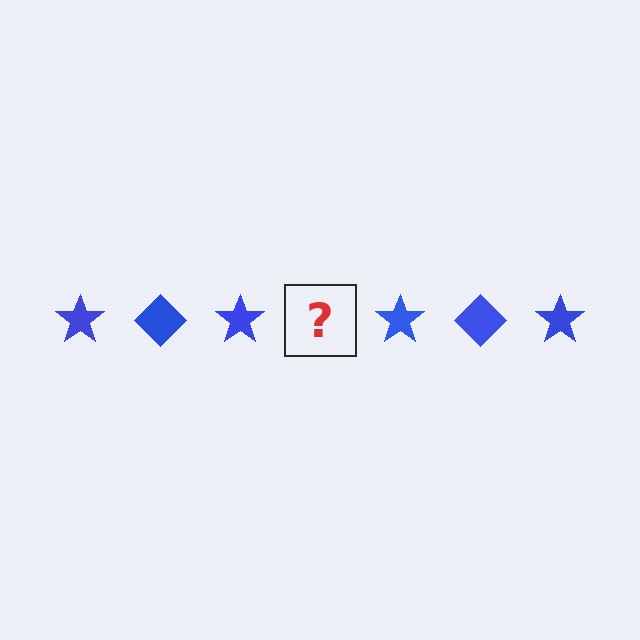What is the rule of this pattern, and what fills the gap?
The rule is that the pattern cycles through star, diamond shapes in blue. The gap should be filled with a blue diamond.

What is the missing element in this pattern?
The missing element is a blue diamond.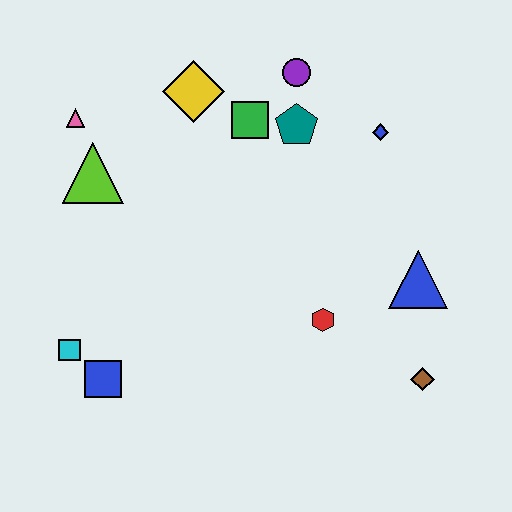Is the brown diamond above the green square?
No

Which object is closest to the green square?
The teal pentagon is closest to the green square.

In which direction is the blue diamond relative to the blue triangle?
The blue diamond is above the blue triangle.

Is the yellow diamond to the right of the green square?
No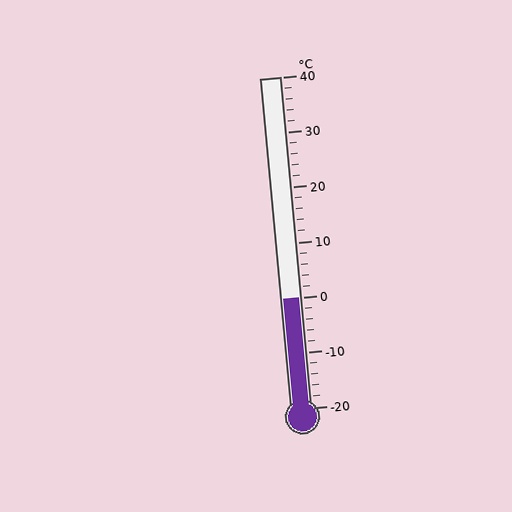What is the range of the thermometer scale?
The thermometer scale ranges from -20°C to 40°C.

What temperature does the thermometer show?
The thermometer shows approximately 0°C.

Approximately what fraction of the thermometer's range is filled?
The thermometer is filled to approximately 35% of its range.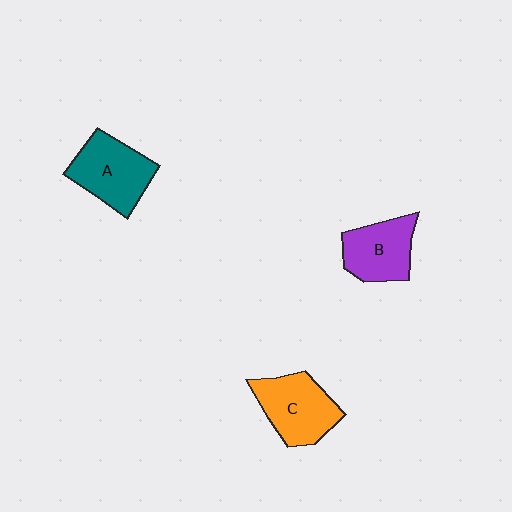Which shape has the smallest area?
Shape B (purple).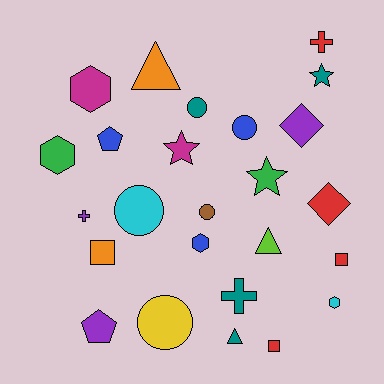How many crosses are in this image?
There are 3 crosses.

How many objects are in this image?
There are 25 objects.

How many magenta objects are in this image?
There are 2 magenta objects.